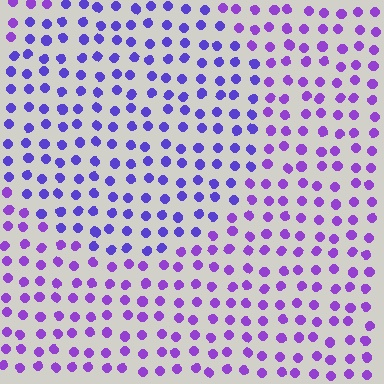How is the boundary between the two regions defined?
The boundary is defined purely by a slight shift in hue (about 25 degrees). Spacing, size, and orientation are identical on both sides.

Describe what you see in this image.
The image is filled with small purple elements in a uniform arrangement. A circle-shaped region is visible where the elements are tinted to a slightly different hue, forming a subtle color boundary.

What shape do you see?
I see a circle.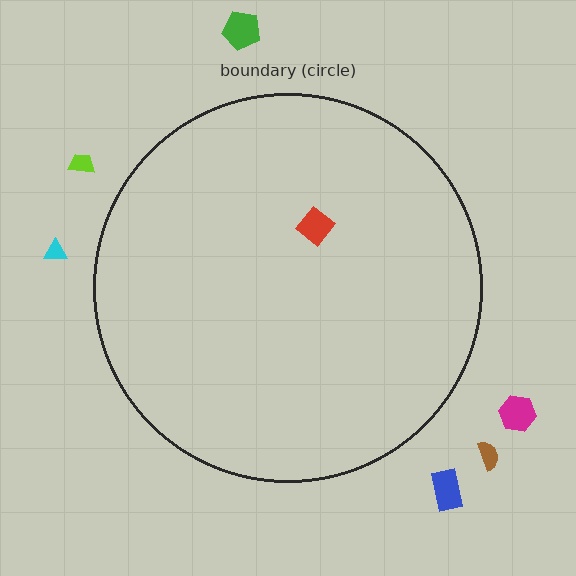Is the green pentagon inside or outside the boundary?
Outside.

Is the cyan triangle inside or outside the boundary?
Outside.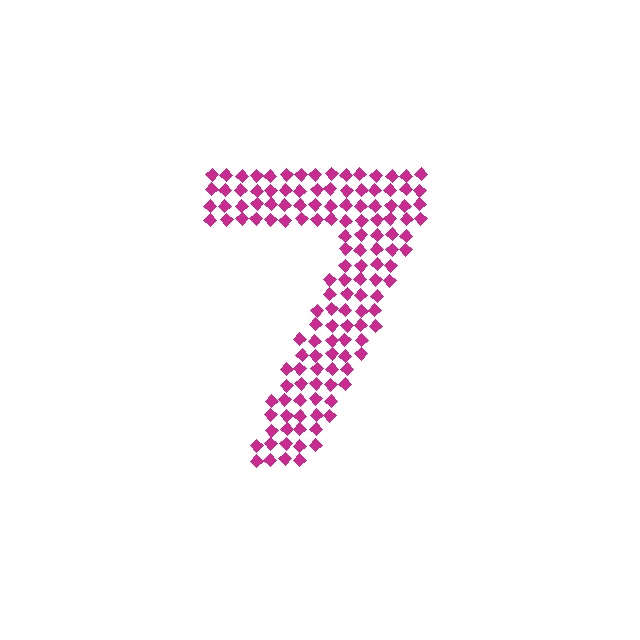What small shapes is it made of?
It is made of small diamonds.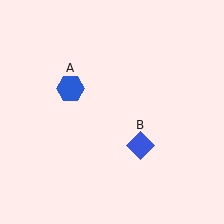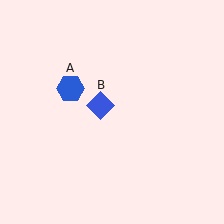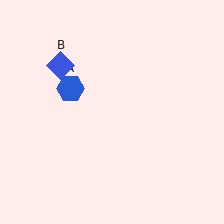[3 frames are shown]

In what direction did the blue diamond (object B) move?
The blue diamond (object B) moved up and to the left.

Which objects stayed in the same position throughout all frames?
Blue hexagon (object A) remained stationary.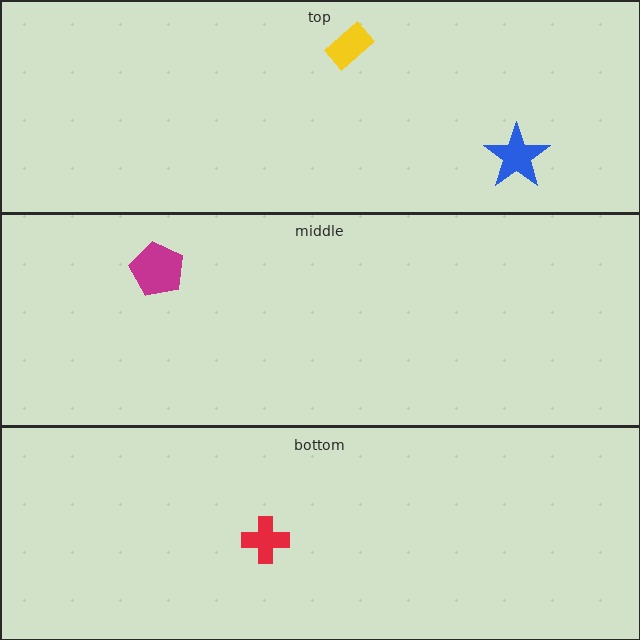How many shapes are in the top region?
2.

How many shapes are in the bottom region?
1.